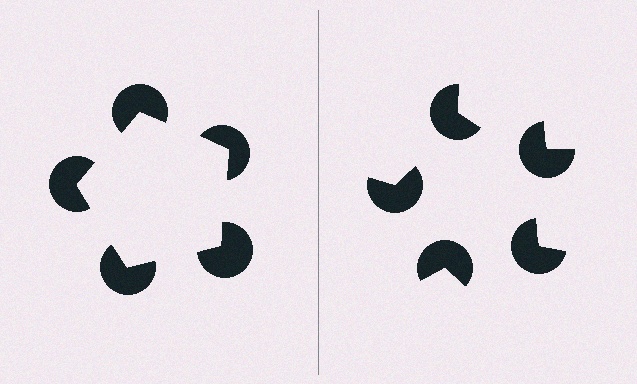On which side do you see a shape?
An illusory pentagon appears on the left side. On the right side the wedge cuts are rotated, so no coherent shape forms.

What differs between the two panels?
The pac-man discs are positioned identically on both sides; only the wedge orientations differ. On the left they align to a pentagon; on the right they are misaligned.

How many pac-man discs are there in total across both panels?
10 — 5 on each side.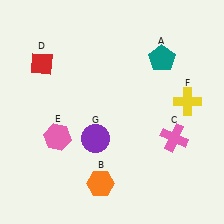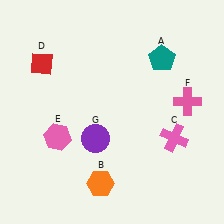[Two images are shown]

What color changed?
The cross (F) changed from yellow in Image 1 to pink in Image 2.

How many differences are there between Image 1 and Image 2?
There is 1 difference between the two images.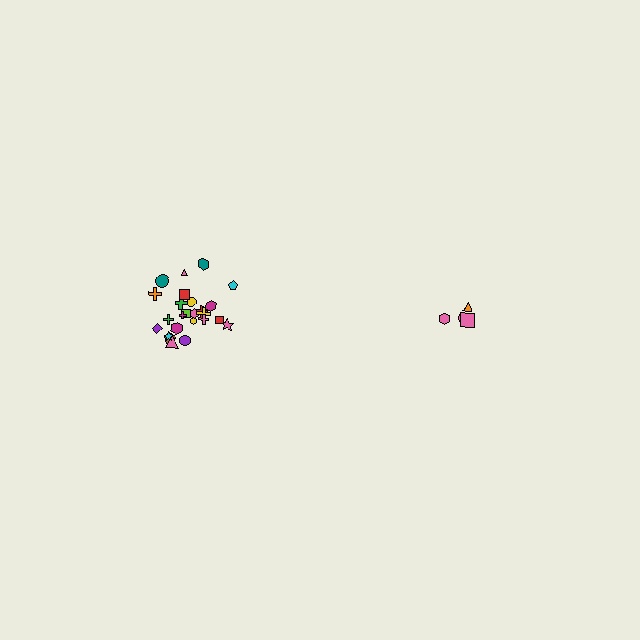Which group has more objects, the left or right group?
The left group.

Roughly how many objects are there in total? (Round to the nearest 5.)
Roughly 30 objects in total.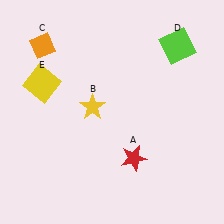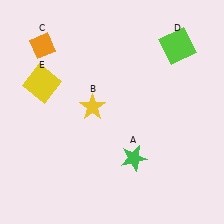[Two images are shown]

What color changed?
The star (A) changed from red in Image 1 to green in Image 2.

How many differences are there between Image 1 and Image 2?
There is 1 difference between the two images.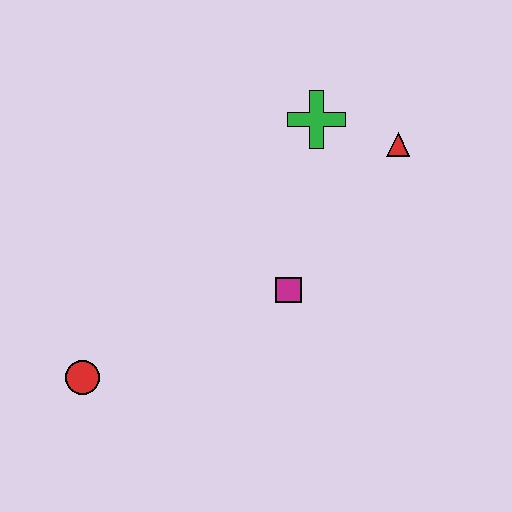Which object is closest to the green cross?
The red triangle is closest to the green cross.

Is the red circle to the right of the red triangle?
No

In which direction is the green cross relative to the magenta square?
The green cross is above the magenta square.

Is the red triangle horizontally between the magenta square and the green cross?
No